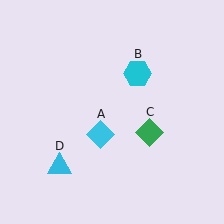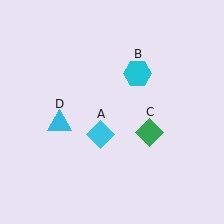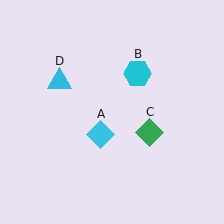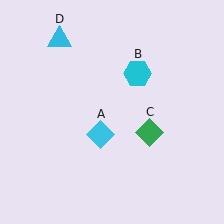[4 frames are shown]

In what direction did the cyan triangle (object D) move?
The cyan triangle (object D) moved up.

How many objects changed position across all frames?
1 object changed position: cyan triangle (object D).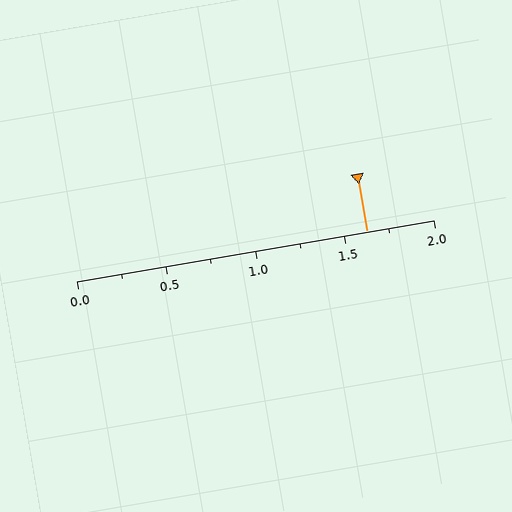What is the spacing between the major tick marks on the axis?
The major ticks are spaced 0.5 apart.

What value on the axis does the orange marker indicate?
The marker indicates approximately 1.62.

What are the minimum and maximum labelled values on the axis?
The axis runs from 0.0 to 2.0.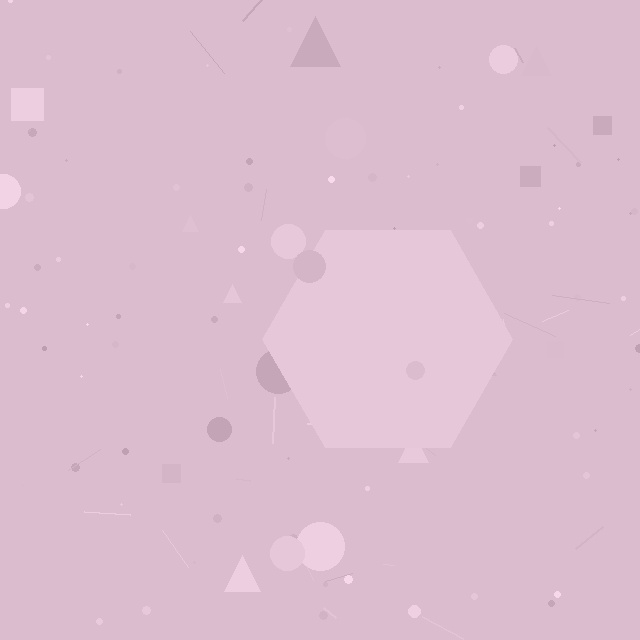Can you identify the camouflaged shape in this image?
The camouflaged shape is a hexagon.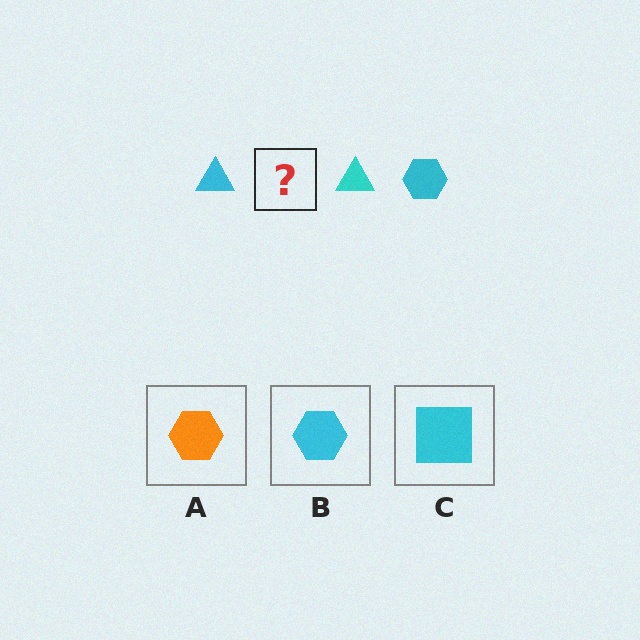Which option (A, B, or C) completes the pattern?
B.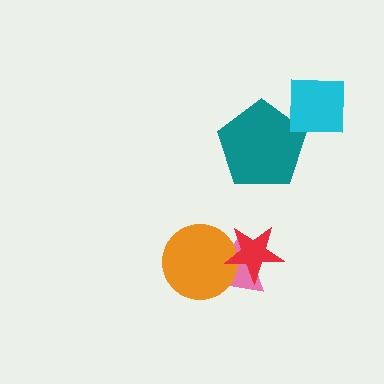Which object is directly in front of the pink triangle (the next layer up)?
The orange circle is directly in front of the pink triangle.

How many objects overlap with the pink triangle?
2 objects overlap with the pink triangle.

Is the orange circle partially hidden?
Yes, it is partially covered by another shape.